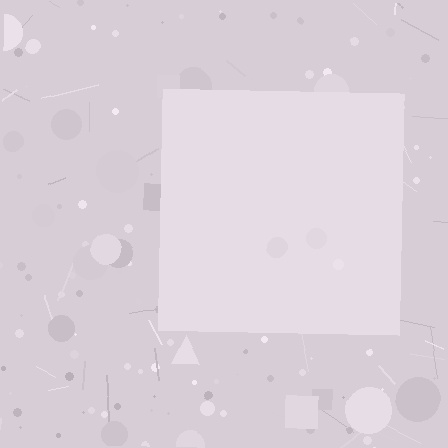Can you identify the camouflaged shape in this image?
The camouflaged shape is a square.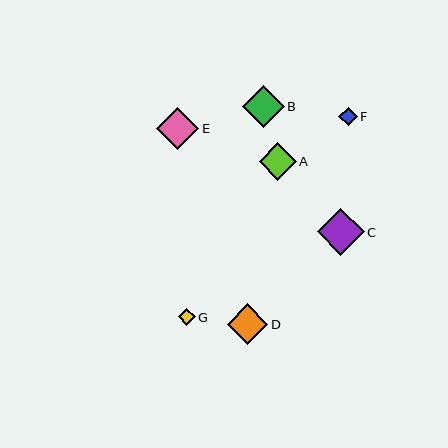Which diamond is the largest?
Diamond C is the largest with a size of approximately 47 pixels.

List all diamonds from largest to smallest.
From largest to smallest: C, E, B, D, A, F, G.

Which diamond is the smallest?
Diamond G is the smallest with a size of approximately 17 pixels.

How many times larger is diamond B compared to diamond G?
Diamond B is approximately 2.5 times the size of diamond G.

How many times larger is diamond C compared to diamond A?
Diamond C is approximately 1.3 times the size of diamond A.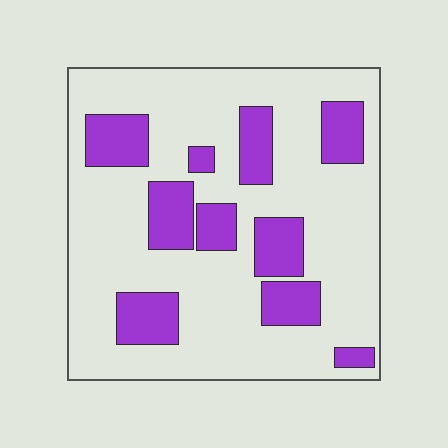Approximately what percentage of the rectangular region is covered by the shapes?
Approximately 25%.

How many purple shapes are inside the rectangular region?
10.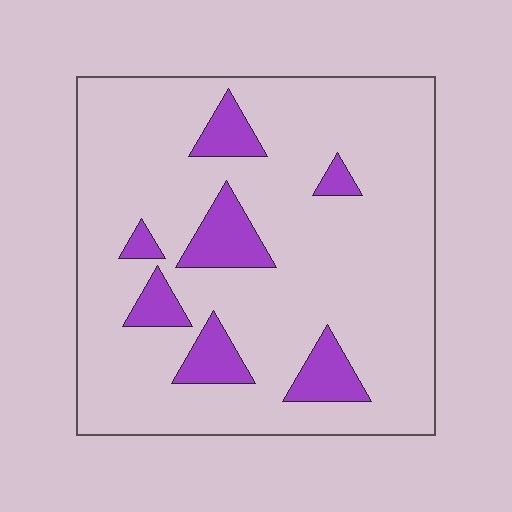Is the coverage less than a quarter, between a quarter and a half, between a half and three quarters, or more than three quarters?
Less than a quarter.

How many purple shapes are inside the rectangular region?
7.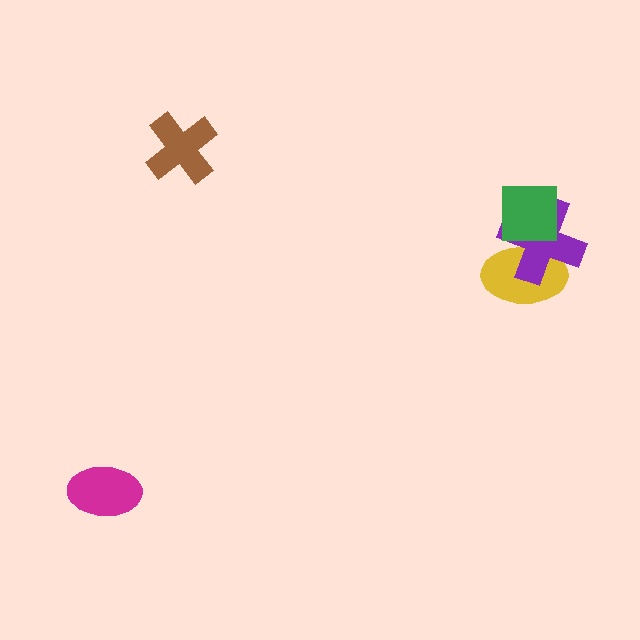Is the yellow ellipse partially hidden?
Yes, it is partially covered by another shape.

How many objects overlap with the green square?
2 objects overlap with the green square.